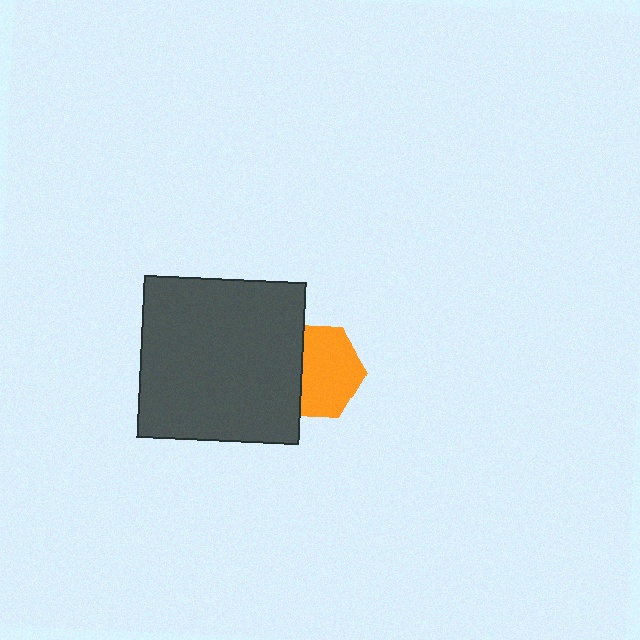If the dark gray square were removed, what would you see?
You would see the complete orange hexagon.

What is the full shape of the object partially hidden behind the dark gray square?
The partially hidden object is an orange hexagon.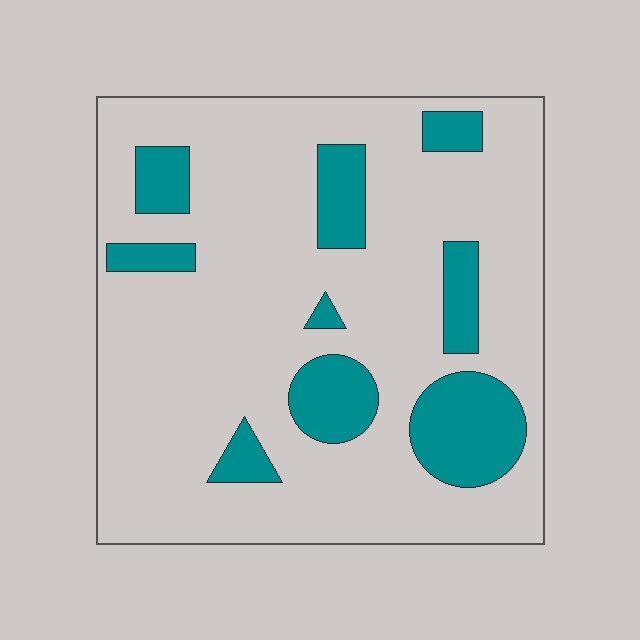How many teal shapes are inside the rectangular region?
9.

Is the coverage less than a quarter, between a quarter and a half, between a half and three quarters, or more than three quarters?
Less than a quarter.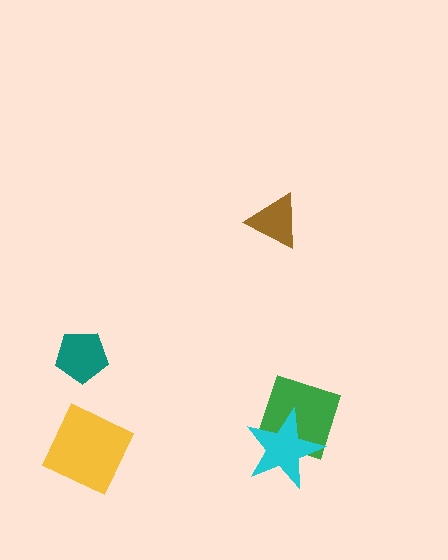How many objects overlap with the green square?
1 object overlaps with the green square.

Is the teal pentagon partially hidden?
No, no other shape covers it.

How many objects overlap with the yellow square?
0 objects overlap with the yellow square.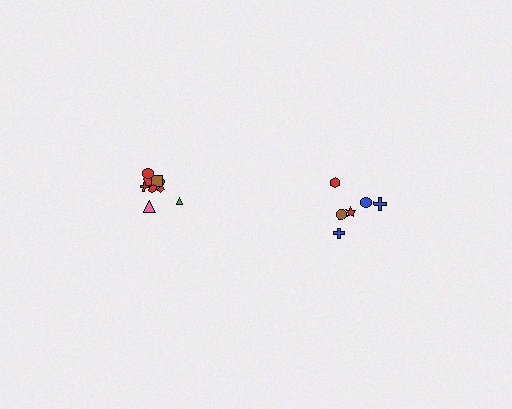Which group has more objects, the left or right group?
The left group.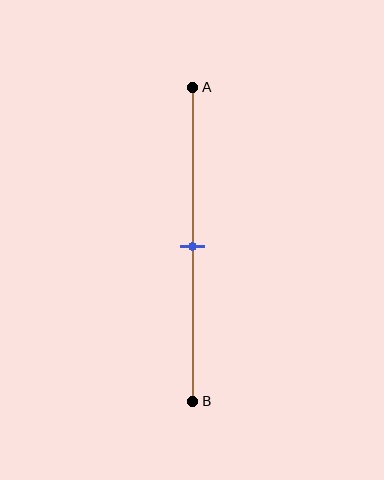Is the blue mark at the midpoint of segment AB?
Yes, the mark is approximately at the midpoint.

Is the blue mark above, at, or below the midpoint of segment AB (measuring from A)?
The blue mark is approximately at the midpoint of segment AB.